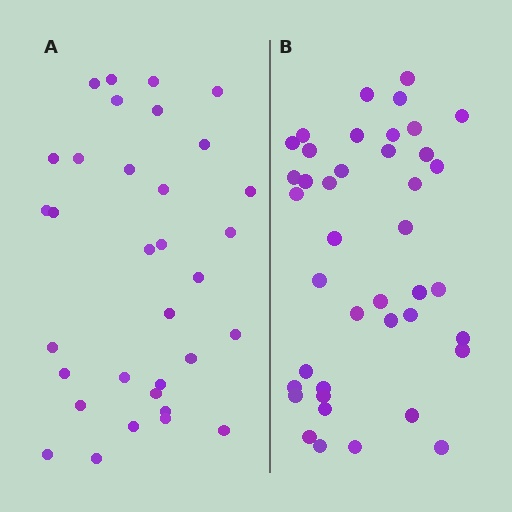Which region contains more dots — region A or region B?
Region B (the right region) has more dots.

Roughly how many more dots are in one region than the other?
Region B has roughly 8 or so more dots than region A.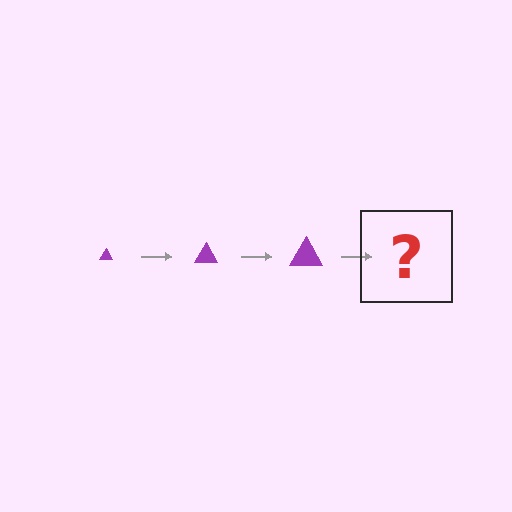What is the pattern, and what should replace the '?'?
The pattern is that the triangle gets progressively larger each step. The '?' should be a purple triangle, larger than the previous one.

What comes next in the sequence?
The next element should be a purple triangle, larger than the previous one.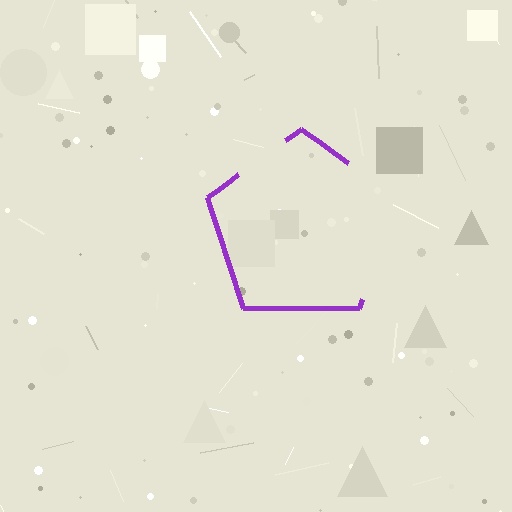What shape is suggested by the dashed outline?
The dashed outline suggests a pentagon.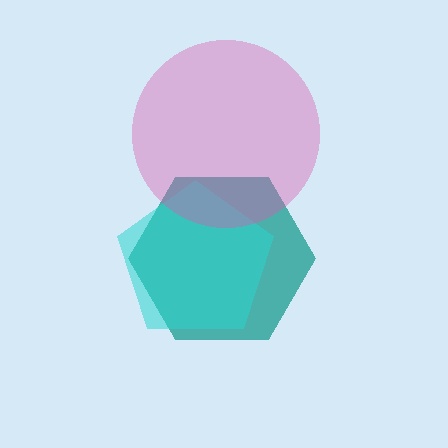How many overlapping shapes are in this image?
There are 3 overlapping shapes in the image.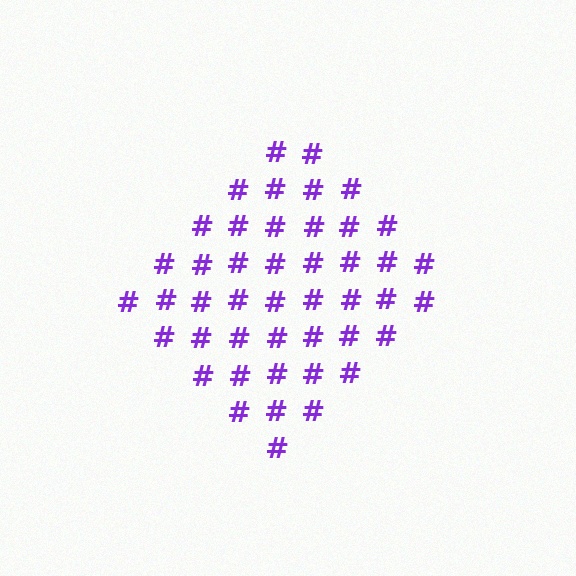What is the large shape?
The large shape is a diamond.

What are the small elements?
The small elements are hash symbols.